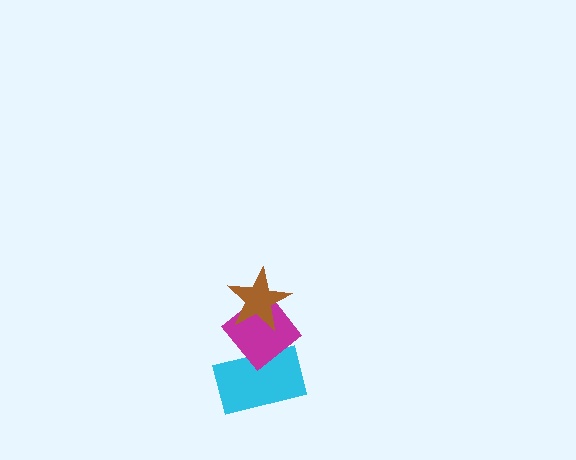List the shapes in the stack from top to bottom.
From top to bottom: the brown star, the magenta diamond, the cyan rectangle.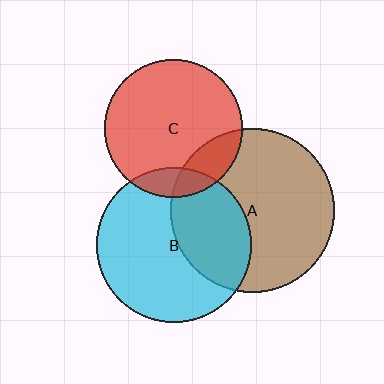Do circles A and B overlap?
Yes.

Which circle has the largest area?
Circle A (brown).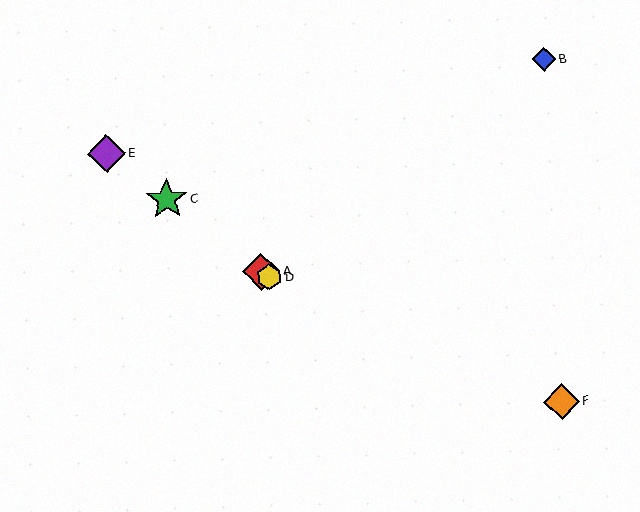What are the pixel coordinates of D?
Object D is at (269, 277).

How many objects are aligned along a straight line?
4 objects (A, C, D, E) are aligned along a straight line.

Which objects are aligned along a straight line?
Objects A, C, D, E are aligned along a straight line.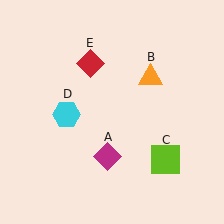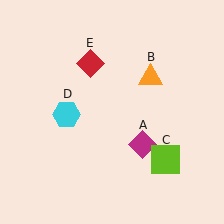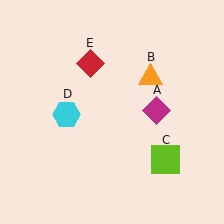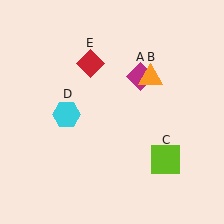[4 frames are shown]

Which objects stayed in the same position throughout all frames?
Orange triangle (object B) and lime square (object C) and cyan hexagon (object D) and red diamond (object E) remained stationary.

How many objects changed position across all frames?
1 object changed position: magenta diamond (object A).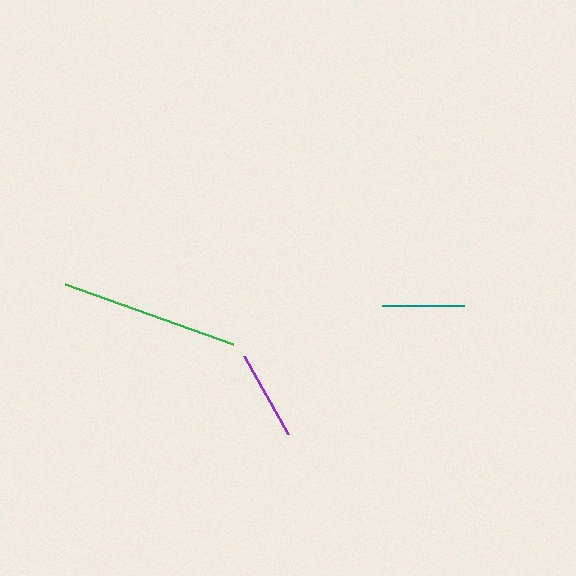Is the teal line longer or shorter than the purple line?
The purple line is longer than the teal line.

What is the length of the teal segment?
The teal segment is approximately 83 pixels long.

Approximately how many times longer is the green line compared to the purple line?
The green line is approximately 2.0 times the length of the purple line.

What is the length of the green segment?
The green segment is approximately 178 pixels long.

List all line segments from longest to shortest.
From longest to shortest: green, purple, teal.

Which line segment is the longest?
The green line is the longest at approximately 178 pixels.